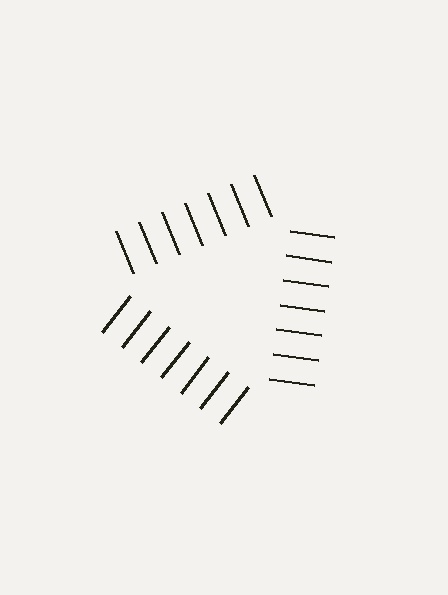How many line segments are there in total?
21 — 7 along each of the 3 edges.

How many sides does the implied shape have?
3 sides — the line-ends trace a triangle.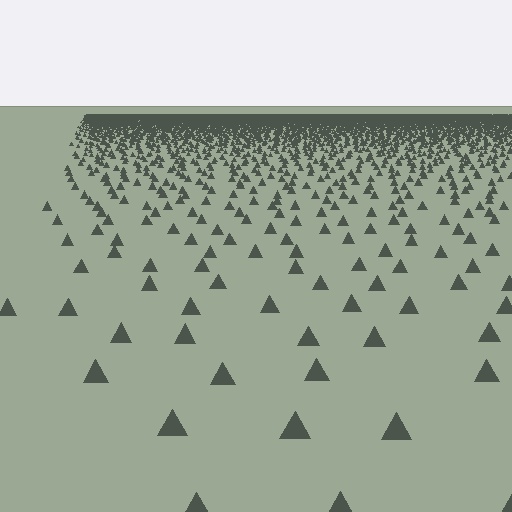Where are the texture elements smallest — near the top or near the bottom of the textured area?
Near the top.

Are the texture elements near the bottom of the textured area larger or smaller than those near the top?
Larger. Near the bottom, elements are closer to the viewer and appear at a bigger on-screen size.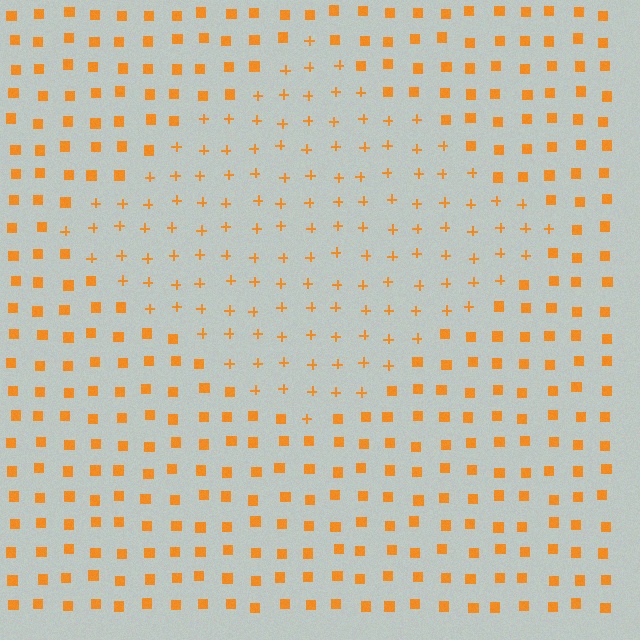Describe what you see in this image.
The image is filled with small orange elements arranged in a uniform grid. A diamond-shaped region contains plus signs, while the surrounding area contains squares. The boundary is defined purely by the change in element shape.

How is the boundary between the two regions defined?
The boundary is defined by a change in element shape: plus signs inside vs. squares outside. All elements share the same color and spacing.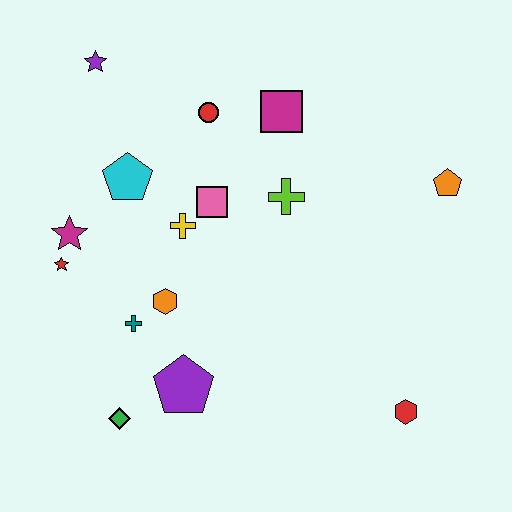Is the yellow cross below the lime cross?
Yes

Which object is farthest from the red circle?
The red hexagon is farthest from the red circle.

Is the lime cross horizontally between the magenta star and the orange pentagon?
Yes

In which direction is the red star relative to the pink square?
The red star is to the left of the pink square.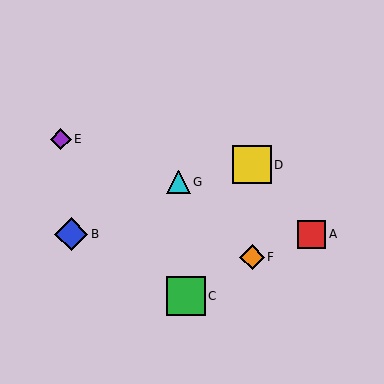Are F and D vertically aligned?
Yes, both are at x≈252.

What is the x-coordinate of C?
Object C is at x≈186.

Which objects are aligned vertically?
Objects D, F are aligned vertically.